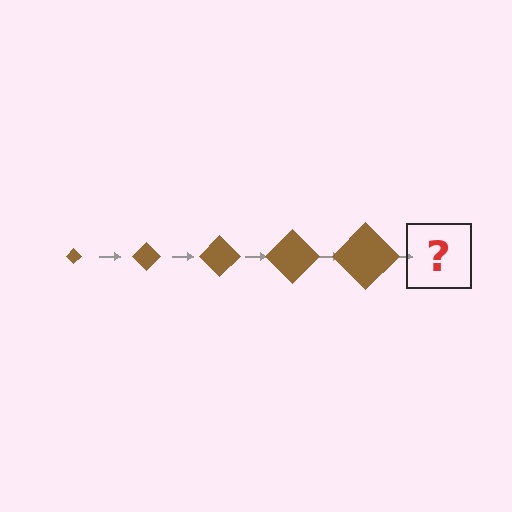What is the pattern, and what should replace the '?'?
The pattern is that the diamond gets progressively larger each step. The '?' should be a brown diamond, larger than the previous one.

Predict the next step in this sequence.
The next step is a brown diamond, larger than the previous one.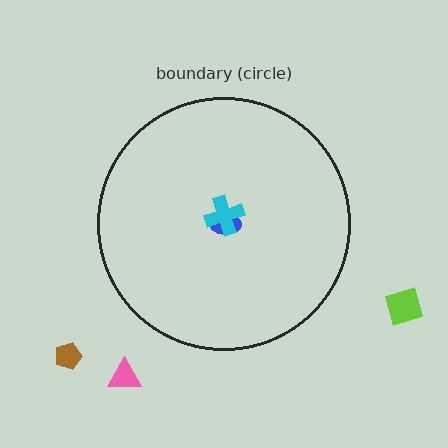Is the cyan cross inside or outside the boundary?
Inside.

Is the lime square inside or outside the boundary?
Outside.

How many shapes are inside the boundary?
2 inside, 3 outside.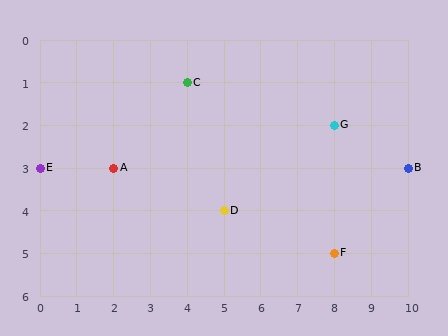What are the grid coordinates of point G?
Point G is at grid coordinates (8, 2).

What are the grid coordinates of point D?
Point D is at grid coordinates (5, 4).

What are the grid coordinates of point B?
Point B is at grid coordinates (10, 3).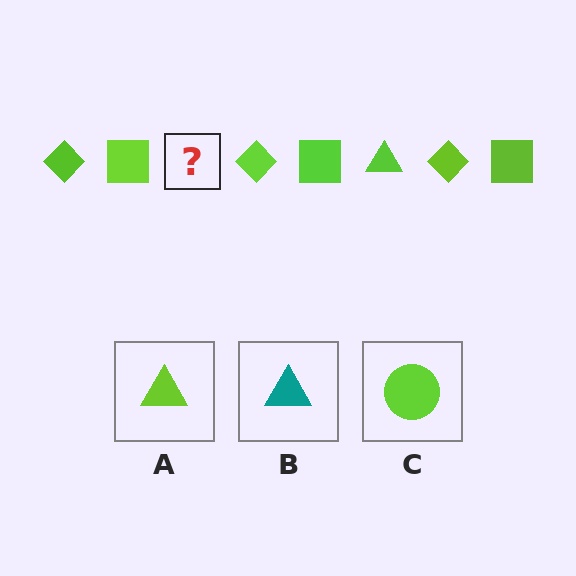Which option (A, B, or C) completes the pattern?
A.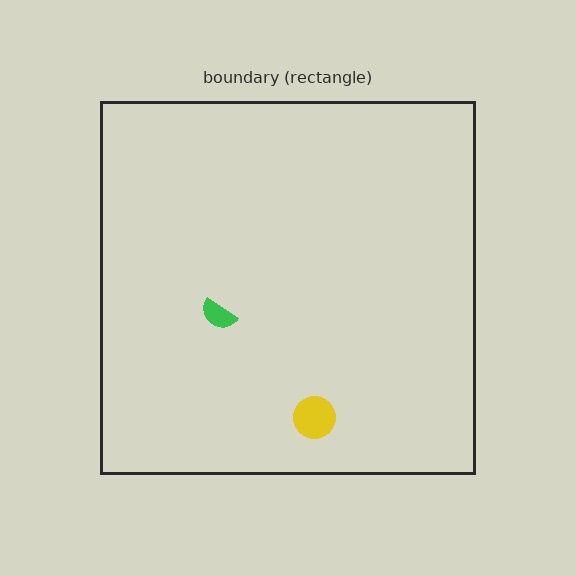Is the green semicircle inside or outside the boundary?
Inside.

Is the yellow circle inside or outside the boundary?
Inside.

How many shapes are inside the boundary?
2 inside, 0 outside.